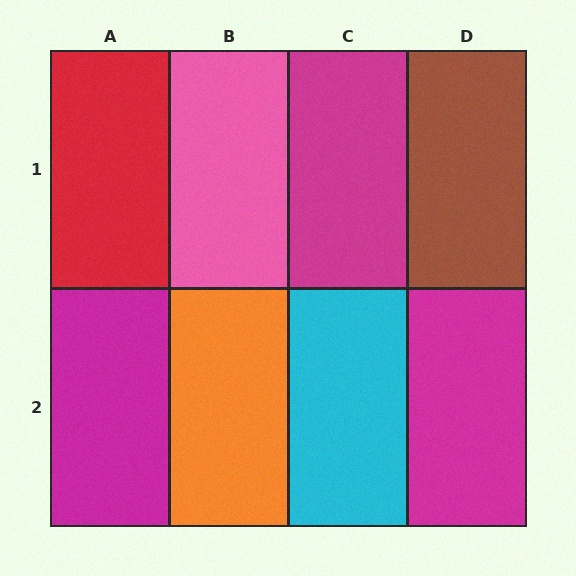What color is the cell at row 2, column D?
Magenta.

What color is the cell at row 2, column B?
Orange.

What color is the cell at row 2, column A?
Magenta.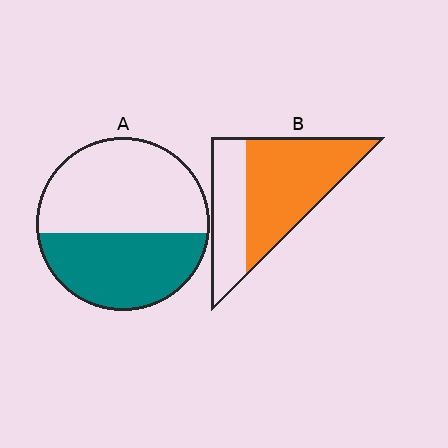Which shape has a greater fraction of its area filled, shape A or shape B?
Shape B.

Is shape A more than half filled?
No.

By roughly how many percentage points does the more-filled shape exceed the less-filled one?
By roughly 20 percentage points (B over A).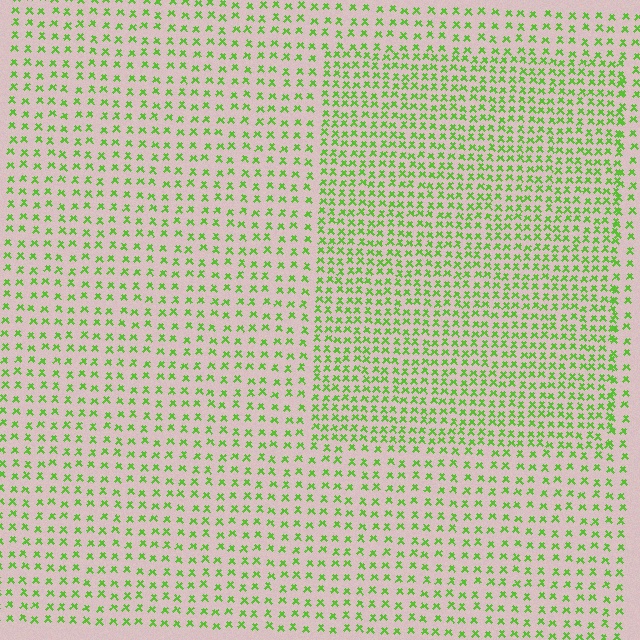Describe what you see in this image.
The image contains small lime elements arranged at two different densities. A rectangle-shaped region is visible where the elements are more densely packed than the surrounding area.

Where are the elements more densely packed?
The elements are more densely packed inside the rectangle boundary.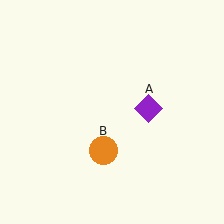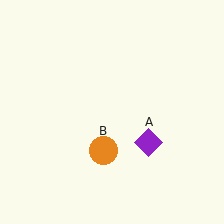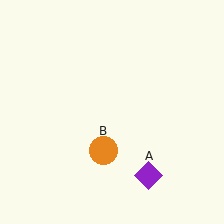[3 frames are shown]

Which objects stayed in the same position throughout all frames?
Orange circle (object B) remained stationary.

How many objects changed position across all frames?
1 object changed position: purple diamond (object A).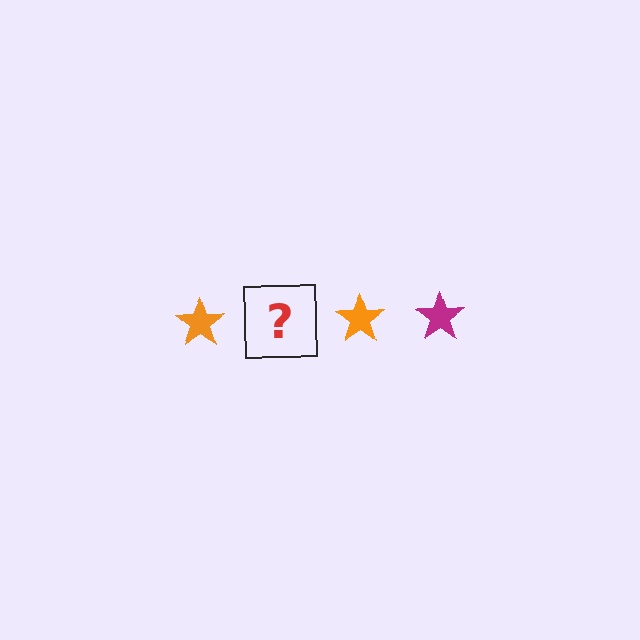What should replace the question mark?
The question mark should be replaced with a magenta star.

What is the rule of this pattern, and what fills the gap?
The rule is that the pattern cycles through orange, magenta stars. The gap should be filled with a magenta star.